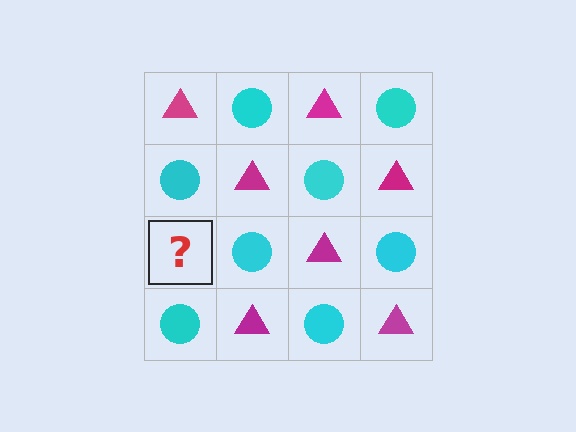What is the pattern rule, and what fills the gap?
The rule is that it alternates magenta triangle and cyan circle in a checkerboard pattern. The gap should be filled with a magenta triangle.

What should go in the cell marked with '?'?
The missing cell should contain a magenta triangle.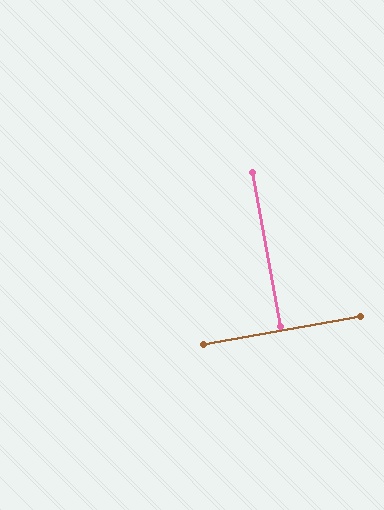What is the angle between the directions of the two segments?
Approximately 90 degrees.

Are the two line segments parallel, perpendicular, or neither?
Perpendicular — they meet at approximately 90°.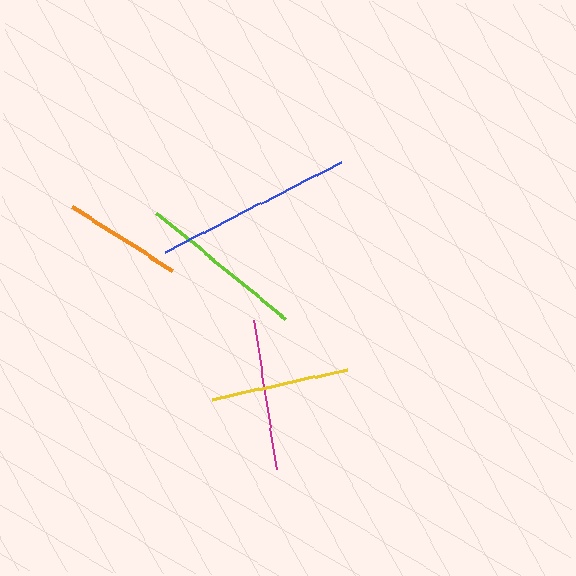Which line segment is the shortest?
The orange line is the shortest at approximately 118 pixels.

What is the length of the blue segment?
The blue segment is approximately 197 pixels long.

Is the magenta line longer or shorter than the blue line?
The blue line is longer than the magenta line.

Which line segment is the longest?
The blue line is the longest at approximately 197 pixels.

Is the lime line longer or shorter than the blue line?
The blue line is longer than the lime line.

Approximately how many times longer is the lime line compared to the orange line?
The lime line is approximately 1.4 times the length of the orange line.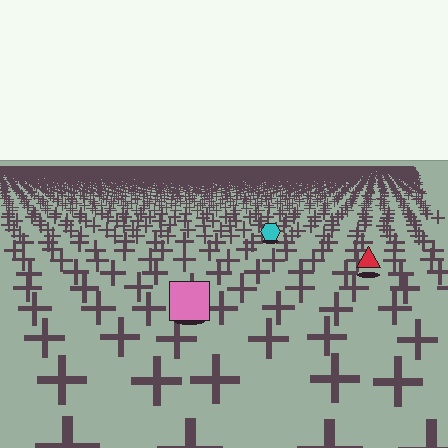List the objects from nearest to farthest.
From nearest to farthest: the pink square, the red triangle, the cyan hexagon.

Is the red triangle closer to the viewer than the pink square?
No. The pink square is closer — you can tell from the texture gradient: the ground texture is coarser near it.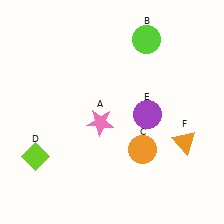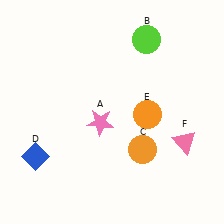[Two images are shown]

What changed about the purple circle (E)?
In Image 1, E is purple. In Image 2, it changed to orange.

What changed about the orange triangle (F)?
In Image 1, F is orange. In Image 2, it changed to pink.